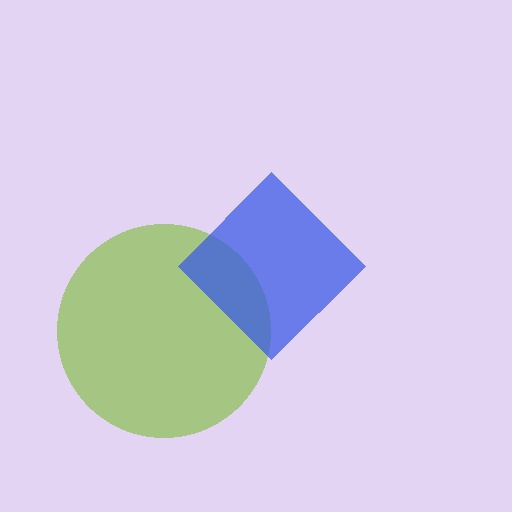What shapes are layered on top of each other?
The layered shapes are: a lime circle, a blue diamond.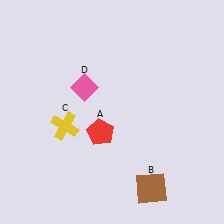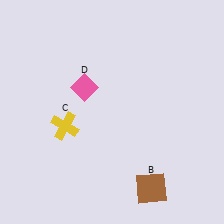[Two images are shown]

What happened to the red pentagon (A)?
The red pentagon (A) was removed in Image 2. It was in the bottom-left area of Image 1.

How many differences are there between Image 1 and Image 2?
There is 1 difference between the two images.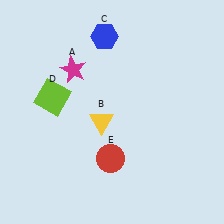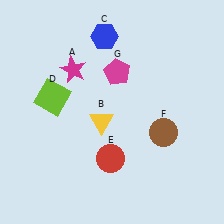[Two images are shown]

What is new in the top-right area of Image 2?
A magenta pentagon (G) was added in the top-right area of Image 2.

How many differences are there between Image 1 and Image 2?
There are 2 differences between the two images.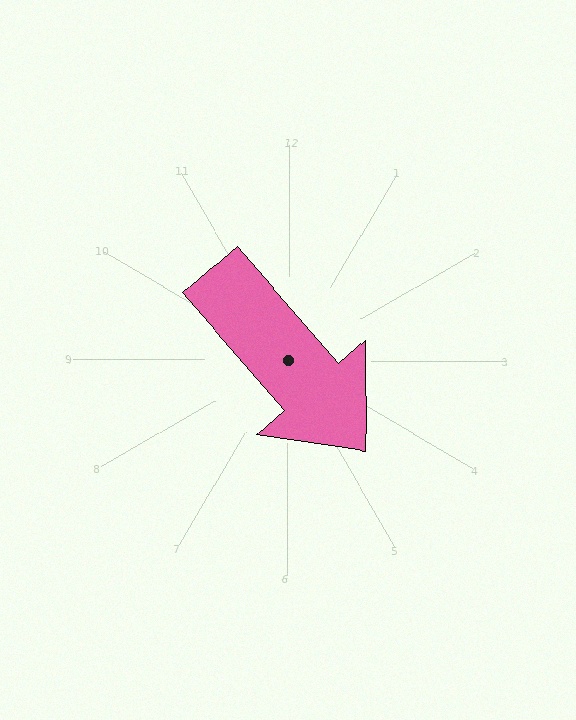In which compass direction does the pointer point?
Southeast.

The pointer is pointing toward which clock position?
Roughly 5 o'clock.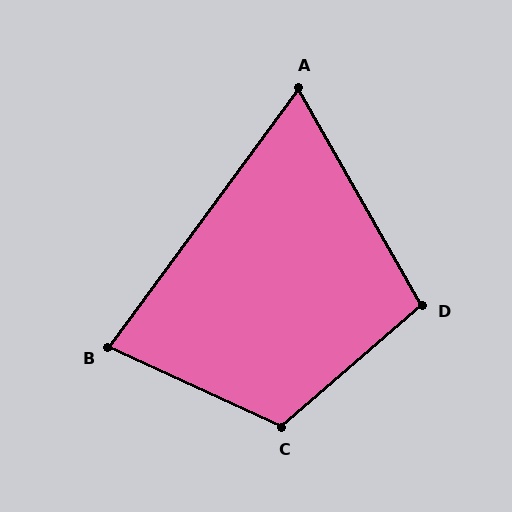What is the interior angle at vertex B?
Approximately 79 degrees (acute).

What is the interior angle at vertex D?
Approximately 101 degrees (obtuse).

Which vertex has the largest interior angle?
C, at approximately 114 degrees.